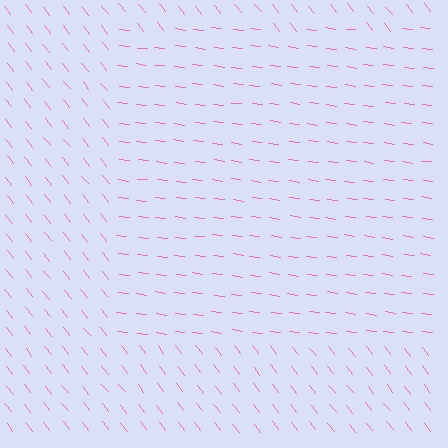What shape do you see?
I see a rectangle.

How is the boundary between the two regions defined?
The boundary is defined purely by a change in line orientation (approximately 45 degrees difference). All lines are the same color and thickness.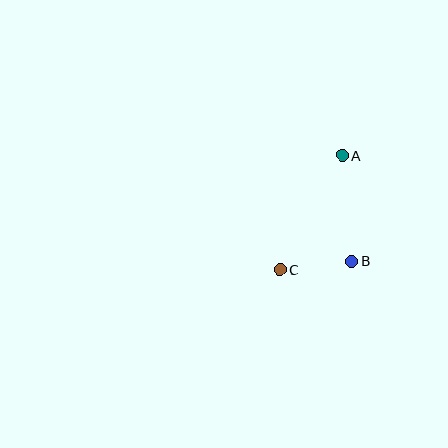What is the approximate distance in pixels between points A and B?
The distance between A and B is approximately 106 pixels.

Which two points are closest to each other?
Points B and C are closest to each other.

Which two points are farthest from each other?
Points A and C are farthest from each other.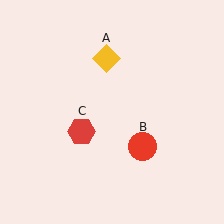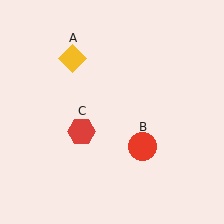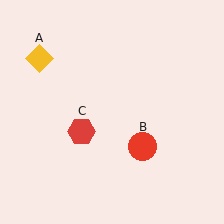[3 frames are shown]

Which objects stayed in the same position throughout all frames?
Red circle (object B) and red hexagon (object C) remained stationary.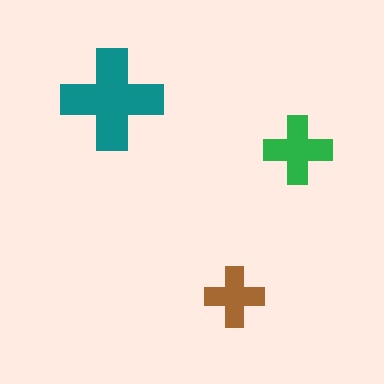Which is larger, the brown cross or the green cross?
The green one.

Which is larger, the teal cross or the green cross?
The teal one.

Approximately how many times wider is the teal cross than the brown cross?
About 1.5 times wider.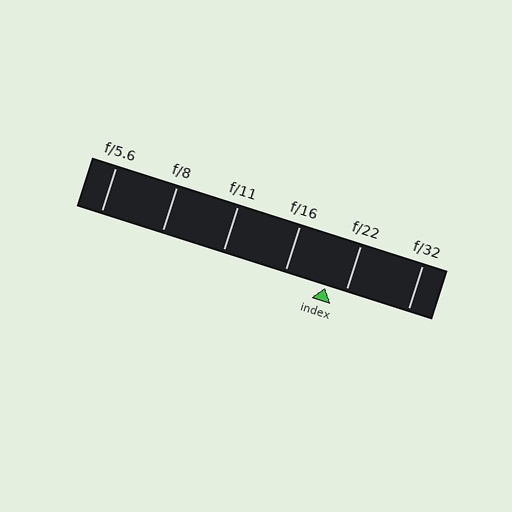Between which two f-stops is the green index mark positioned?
The index mark is between f/16 and f/22.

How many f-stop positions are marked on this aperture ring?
There are 6 f-stop positions marked.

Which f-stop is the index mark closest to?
The index mark is closest to f/22.